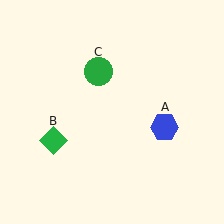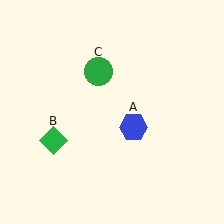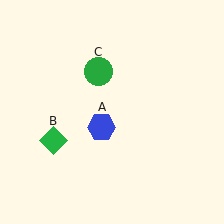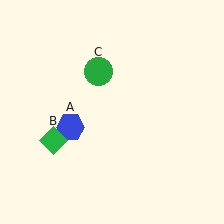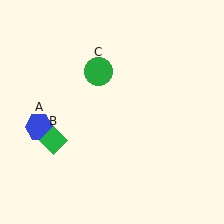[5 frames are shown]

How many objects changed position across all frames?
1 object changed position: blue hexagon (object A).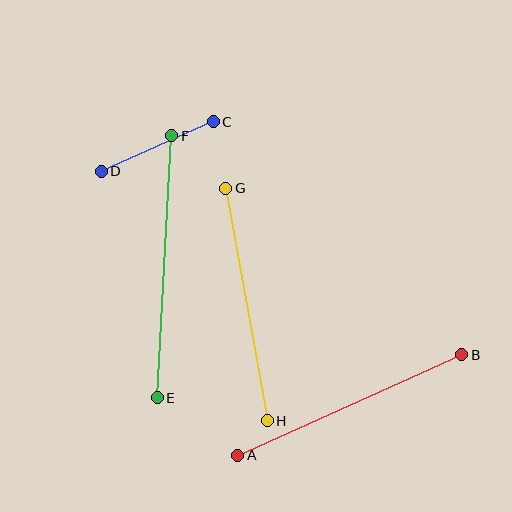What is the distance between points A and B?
The distance is approximately 246 pixels.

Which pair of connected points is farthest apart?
Points E and F are farthest apart.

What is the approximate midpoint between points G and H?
The midpoint is at approximately (246, 304) pixels.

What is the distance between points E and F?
The distance is approximately 262 pixels.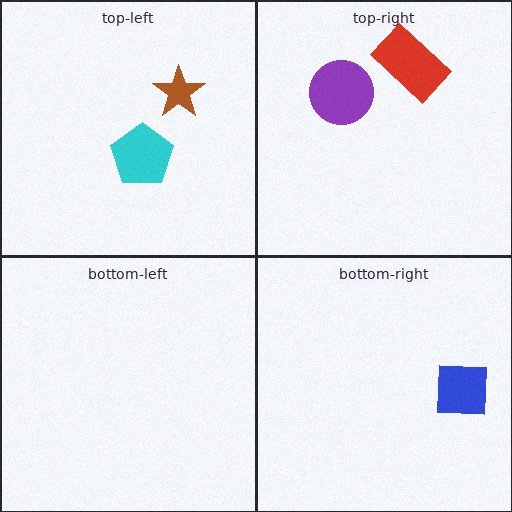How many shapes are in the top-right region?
2.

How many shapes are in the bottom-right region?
1.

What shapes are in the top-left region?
The cyan pentagon, the brown star.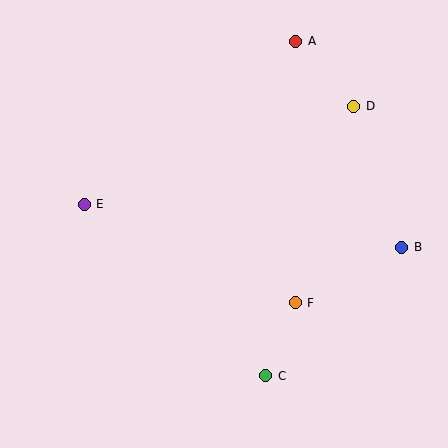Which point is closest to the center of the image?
Point F at (295, 303) is closest to the center.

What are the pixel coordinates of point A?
Point A is at (296, 41).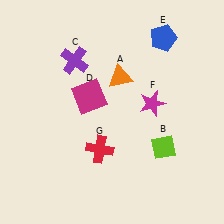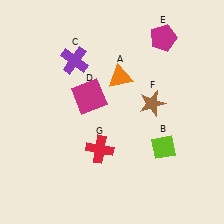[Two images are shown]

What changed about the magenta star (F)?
In Image 1, F is magenta. In Image 2, it changed to brown.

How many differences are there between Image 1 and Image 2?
There are 2 differences between the two images.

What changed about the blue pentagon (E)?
In Image 1, E is blue. In Image 2, it changed to magenta.